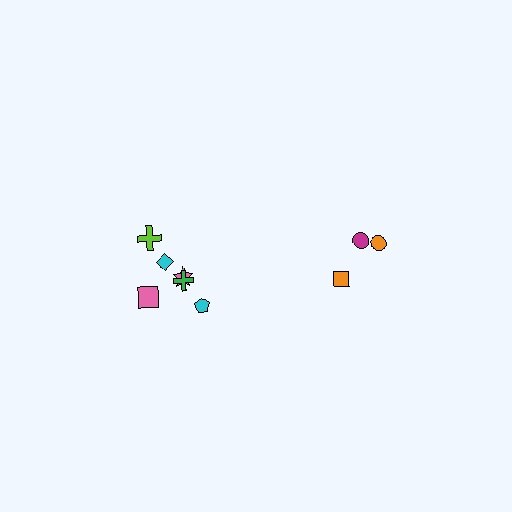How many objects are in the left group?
There are 6 objects.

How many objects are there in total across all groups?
There are 9 objects.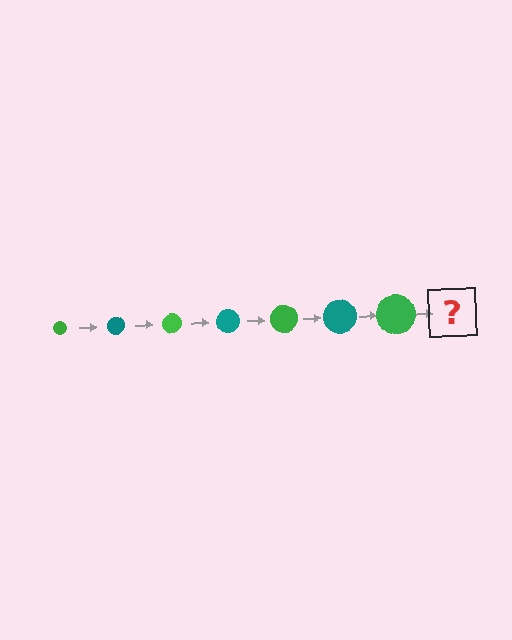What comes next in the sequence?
The next element should be a teal circle, larger than the previous one.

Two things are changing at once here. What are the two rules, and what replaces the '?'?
The two rules are that the circle grows larger each step and the color cycles through green and teal. The '?' should be a teal circle, larger than the previous one.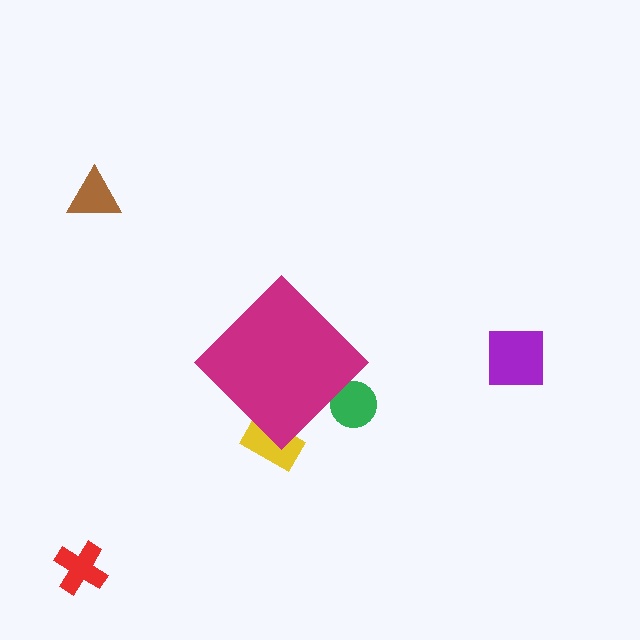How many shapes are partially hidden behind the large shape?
2 shapes are partially hidden.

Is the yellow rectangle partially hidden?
Yes, the yellow rectangle is partially hidden behind the magenta diamond.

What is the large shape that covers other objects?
A magenta diamond.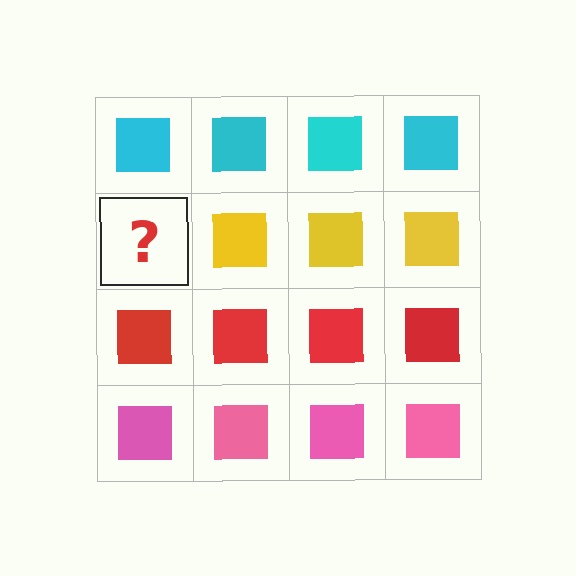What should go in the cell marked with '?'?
The missing cell should contain a yellow square.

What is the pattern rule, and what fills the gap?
The rule is that each row has a consistent color. The gap should be filled with a yellow square.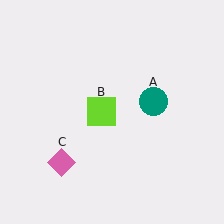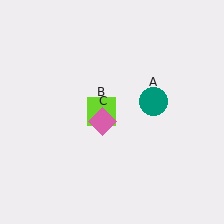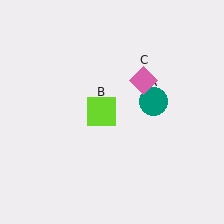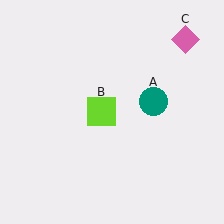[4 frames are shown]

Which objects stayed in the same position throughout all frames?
Teal circle (object A) and lime square (object B) remained stationary.